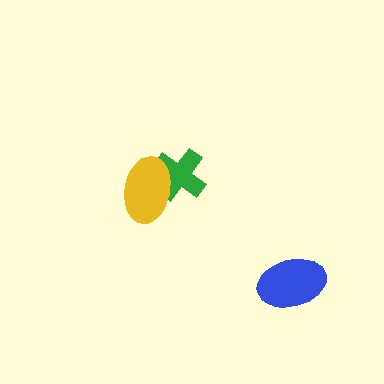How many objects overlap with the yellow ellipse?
1 object overlaps with the yellow ellipse.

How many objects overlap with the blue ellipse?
0 objects overlap with the blue ellipse.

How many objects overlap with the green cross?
1 object overlaps with the green cross.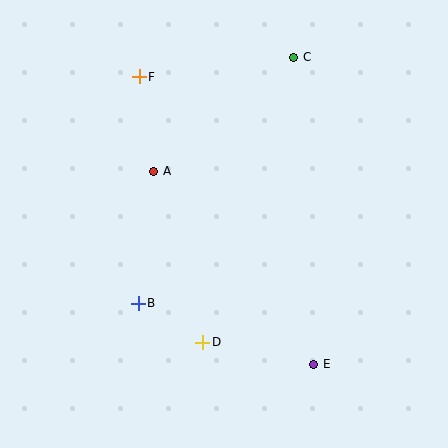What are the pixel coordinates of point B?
Point B is at (138, 303).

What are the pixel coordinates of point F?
Point F is at (139, 77).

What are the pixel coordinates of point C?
Point C is at (294, 57).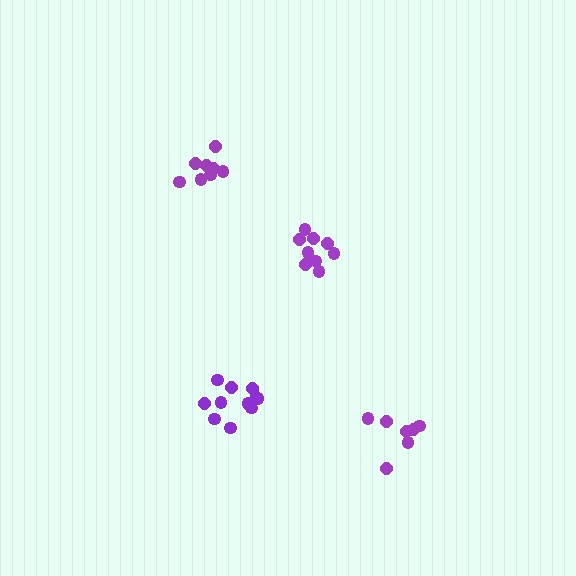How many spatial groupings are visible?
There are 4 spatial groupings.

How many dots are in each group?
Group 1: 9 dots, Group 2: 7 dots, Group 3: 11 dots, Group 4: 8 dots (35 total).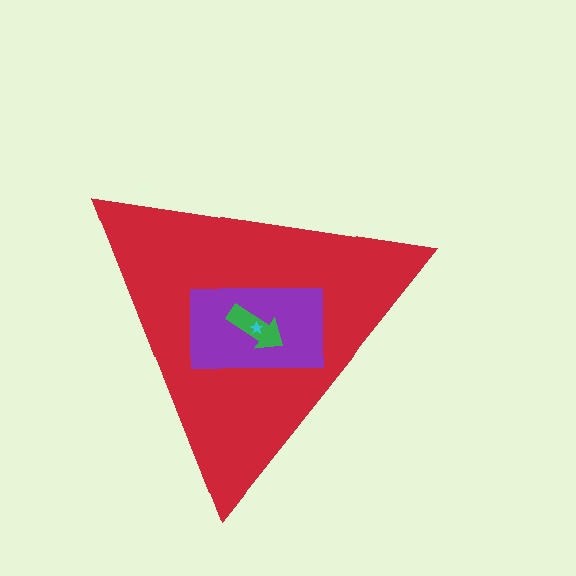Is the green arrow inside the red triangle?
Yes.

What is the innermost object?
The cyan star.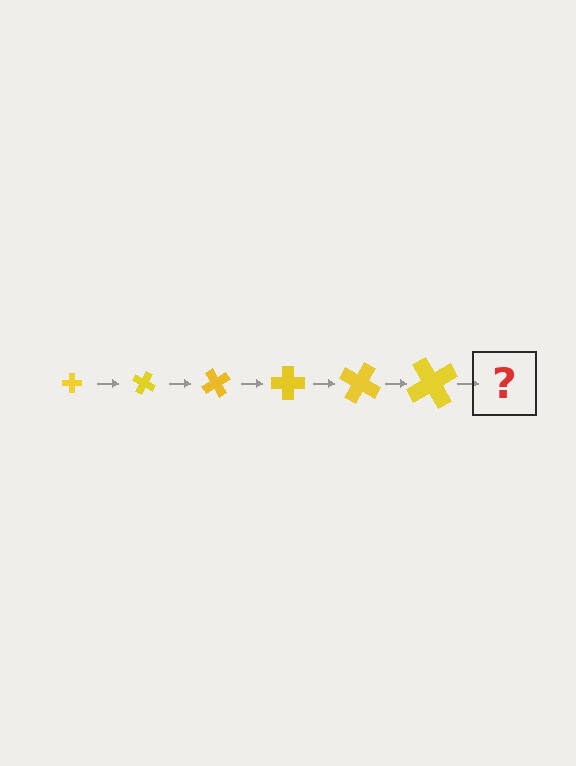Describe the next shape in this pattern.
It should be a cross, larger than the previous one and rotated 180 degrees from the start.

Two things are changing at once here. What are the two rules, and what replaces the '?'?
The two rules are that the cross grows larger each step and it rotates 30 degrees each step. The '?' should be a cross, larger than the previous one and rotated 180 degrees from the start.